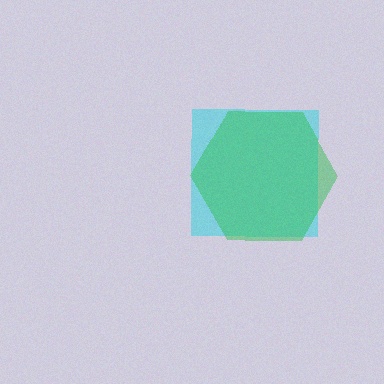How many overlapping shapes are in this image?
There are 2 overlapping shapes in the image.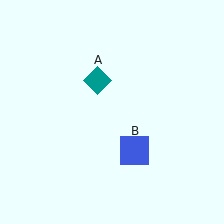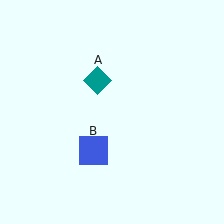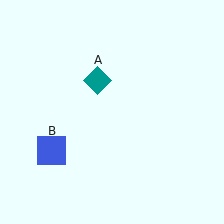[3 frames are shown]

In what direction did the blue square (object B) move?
The blue square (object B) moved left.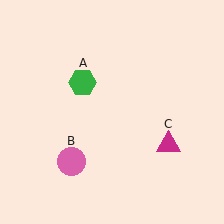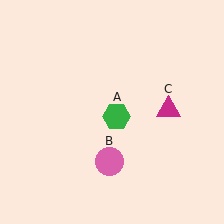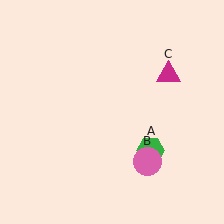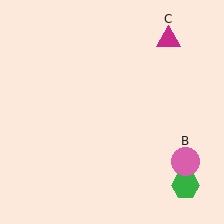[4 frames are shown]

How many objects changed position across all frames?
3 objects changed position: green hexagon (object A), pink circle (object B), magenta triangle (object C).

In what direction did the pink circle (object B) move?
The pink circle (object B) moved right.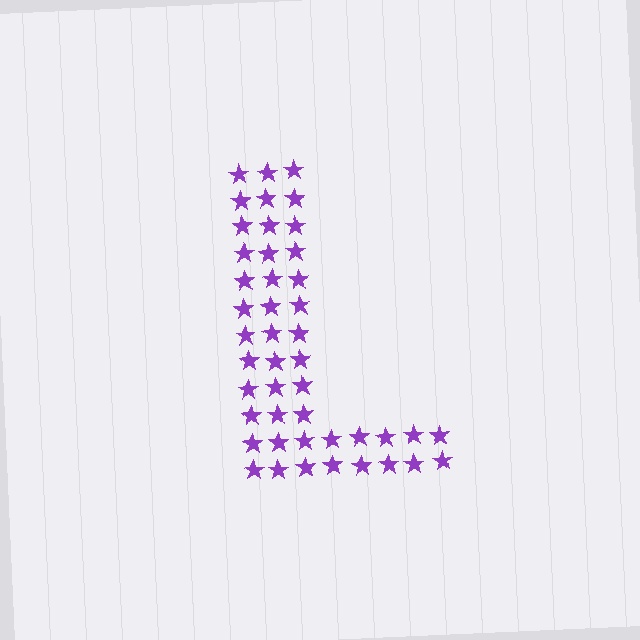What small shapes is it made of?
It is made of small stars.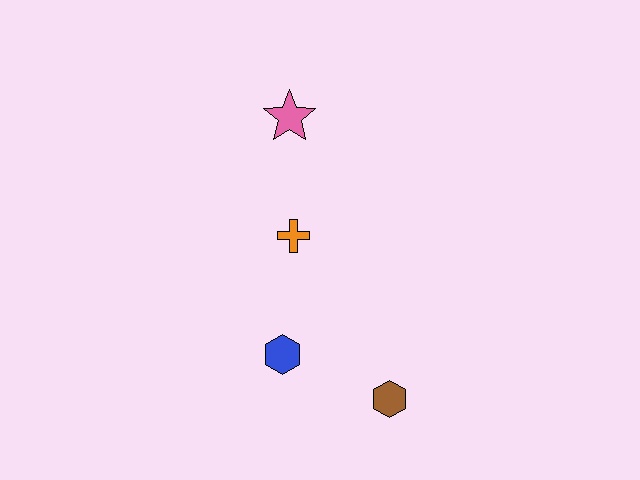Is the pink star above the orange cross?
Yes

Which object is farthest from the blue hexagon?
The pink star is farthest from the blue hexagon.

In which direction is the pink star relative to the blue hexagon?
The pink star is above the blue hexagon.